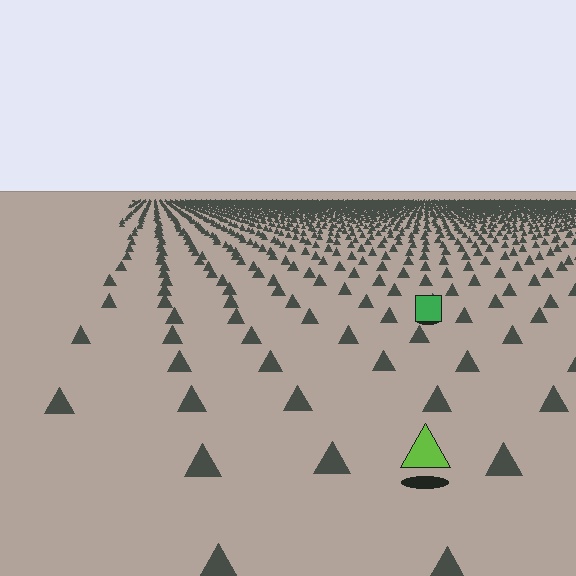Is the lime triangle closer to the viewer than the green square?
Yes. The lime triangle is closer — you can tell from the texture gradient: the ground texture is coarser near it.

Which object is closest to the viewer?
The lime triangle is closest. The texture marks near it are larger and more spread out.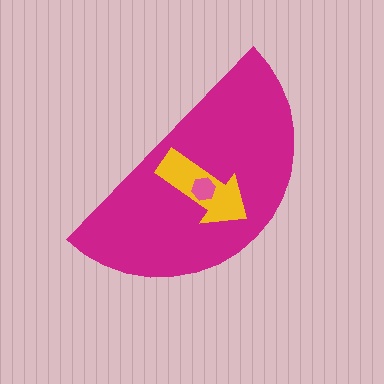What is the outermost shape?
The magenta semicircle.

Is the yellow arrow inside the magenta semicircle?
Yes.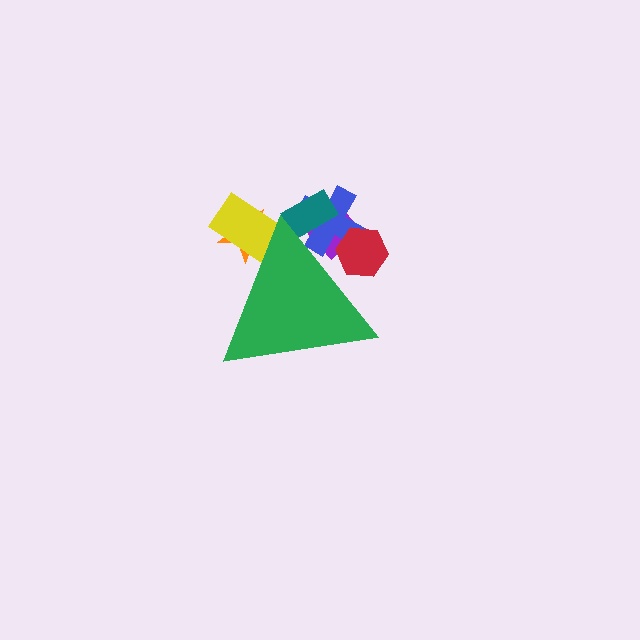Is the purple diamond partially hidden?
Yes, the purple diamond is partially hidden behind the green triangle.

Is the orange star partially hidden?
Yes, the orange star is partially hidden behind the green triangle.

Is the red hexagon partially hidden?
Yes, the red hexagon is partially hidden behind the green triangle.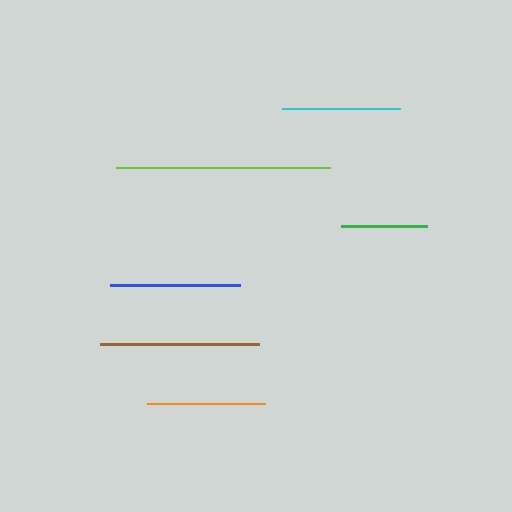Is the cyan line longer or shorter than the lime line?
The lime line is longer than the cyan line.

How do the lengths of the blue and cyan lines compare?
The blue and cyan lines are approximately the same length.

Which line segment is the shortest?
The green line is the shortest at approximately 86 pixels.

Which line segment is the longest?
The lime line is the longest at approximately 214 pixels.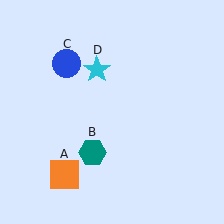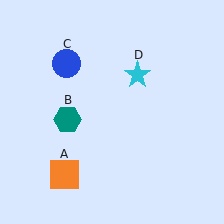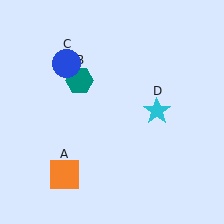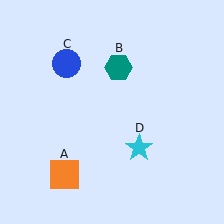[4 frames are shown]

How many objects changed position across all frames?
2 objects changed position: teal hexagon (object B), cyan star (object D).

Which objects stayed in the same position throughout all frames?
Orange square (object A) and blue circle (object C) remained stationary.